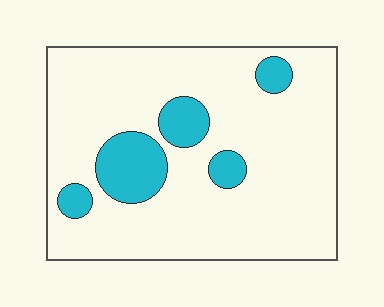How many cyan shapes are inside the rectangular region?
5.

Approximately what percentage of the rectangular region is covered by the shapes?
Approximately 15%.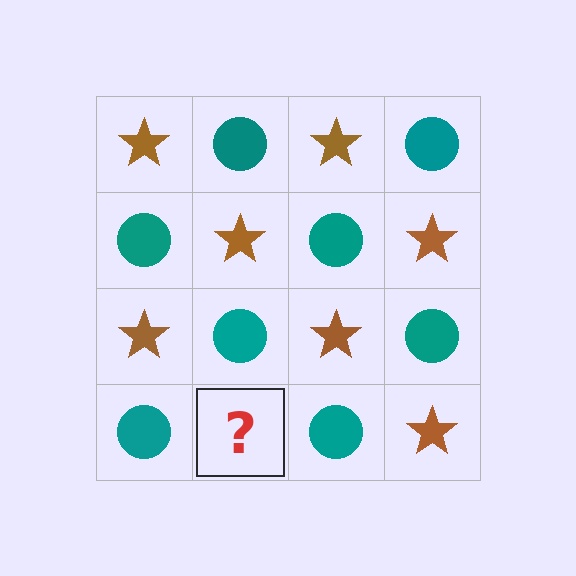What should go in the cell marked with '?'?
The missing cell should contain a brown star.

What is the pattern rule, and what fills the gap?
The rule is that it alternates brown star and teal circle in a checkerboard pattern. The gap should be filled with a brown star.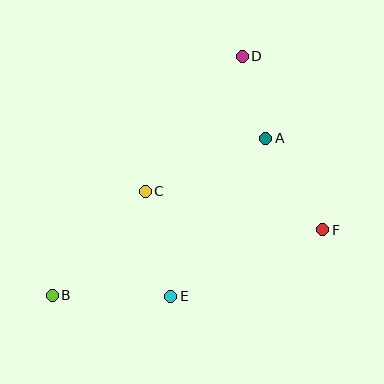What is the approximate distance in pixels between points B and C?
The distance between B and C is approximately 139 pixels.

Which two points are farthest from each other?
Points B and D are farthest from each other.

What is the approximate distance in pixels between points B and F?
The distance between B and F is approximately 279 pixels.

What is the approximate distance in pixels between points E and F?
The distance between E and F is approximately 166 pixels.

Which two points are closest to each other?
Points A and D are closest to each other.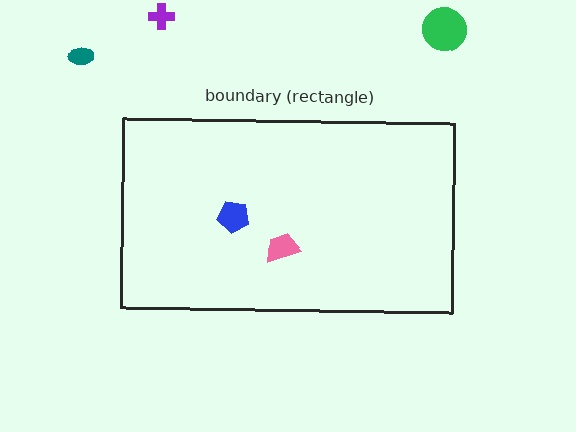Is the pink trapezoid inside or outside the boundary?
Inside.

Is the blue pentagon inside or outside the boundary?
Inside.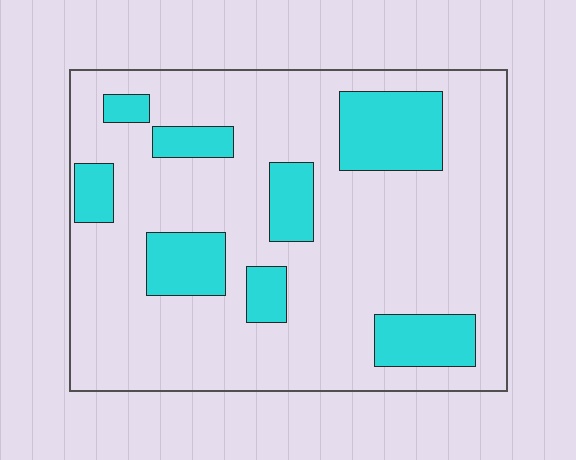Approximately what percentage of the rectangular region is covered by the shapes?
Approximately 20%.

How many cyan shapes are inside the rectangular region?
8.